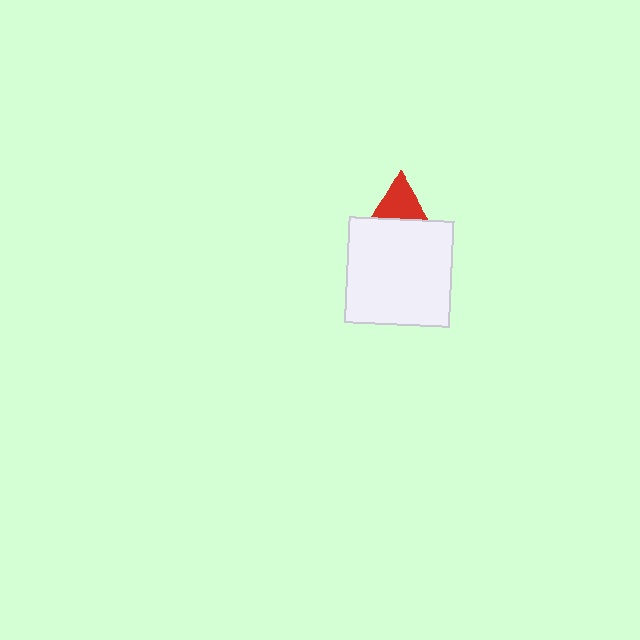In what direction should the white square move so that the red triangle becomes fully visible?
The white square should move down. That is the shortest direction to clear the overlap and leave the red triangle fully visible.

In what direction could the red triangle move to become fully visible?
The red triangle could move up. That would shift it out from behind the white square entirely.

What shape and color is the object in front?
The object in front is a white square.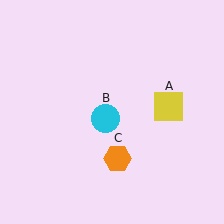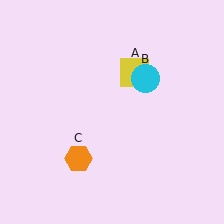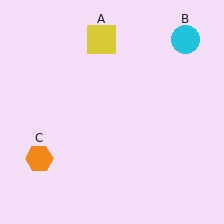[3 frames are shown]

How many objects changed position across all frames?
3 objects changed position: yellow square (object A), cyan circle (object B), orange hexagon (object C).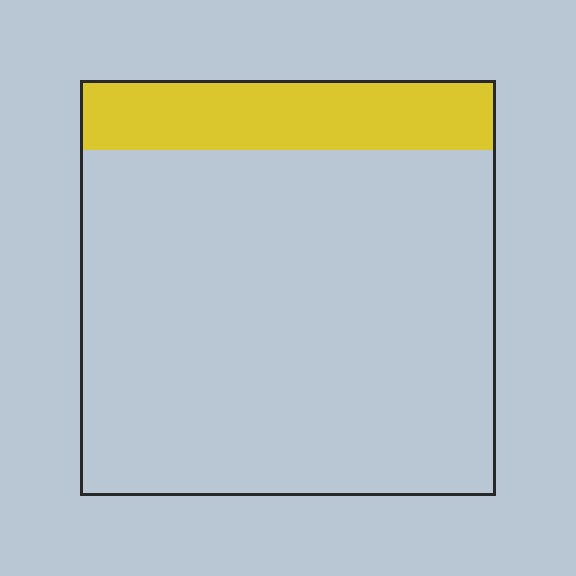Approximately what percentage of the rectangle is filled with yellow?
Approximately 15%.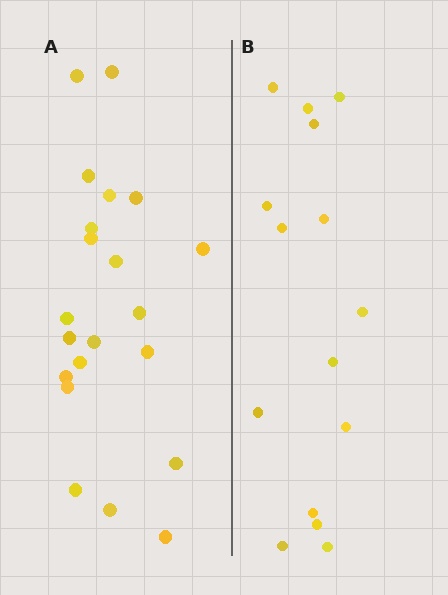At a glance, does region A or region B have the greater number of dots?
Region A (the left region) has more dots.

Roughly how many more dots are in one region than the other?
Region A has about 6 more dots than region B.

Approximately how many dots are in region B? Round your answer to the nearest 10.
About 20 dots. (The exact count is 15, which rounds to 20.)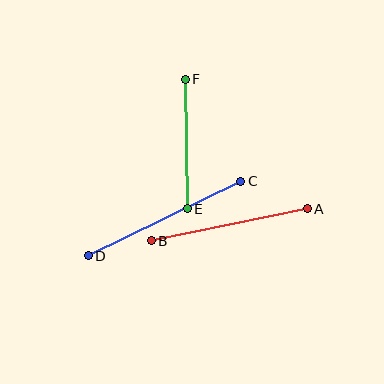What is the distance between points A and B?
The distance is approximately 159 pixels.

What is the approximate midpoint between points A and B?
The midpoint is at approximately (229, 225) pixels.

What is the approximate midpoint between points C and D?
The midpoint is at approximately (164, 218) pixels.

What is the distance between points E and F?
The distance is approximately 130 pixels.